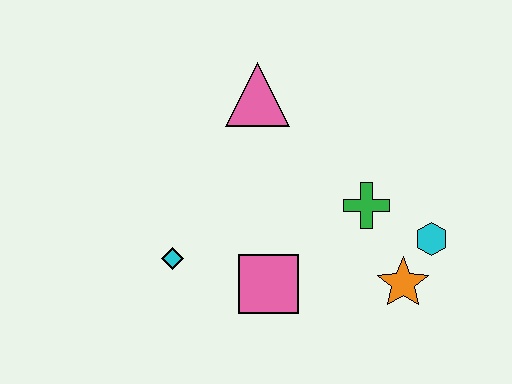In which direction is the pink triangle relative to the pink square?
The pink triangle is above the pink square.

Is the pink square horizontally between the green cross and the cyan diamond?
Yes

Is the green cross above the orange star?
Yes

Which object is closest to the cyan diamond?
The pink square is closest to the cyan diamond.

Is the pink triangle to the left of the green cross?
Yes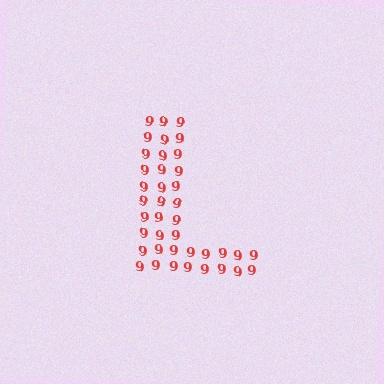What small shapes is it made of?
It is made of small digit 9's.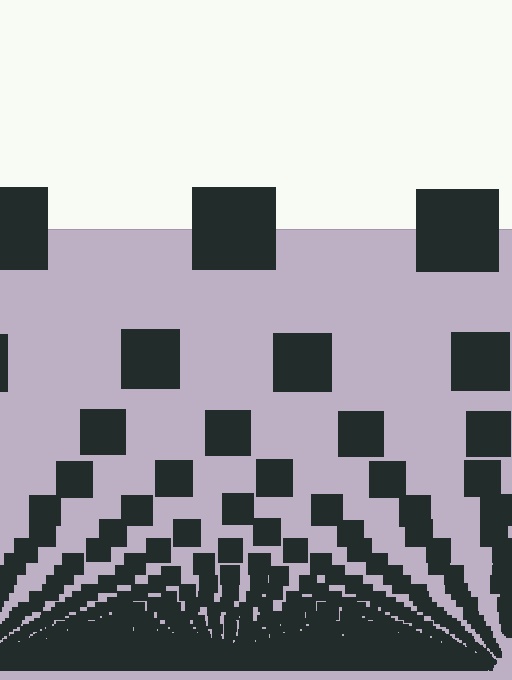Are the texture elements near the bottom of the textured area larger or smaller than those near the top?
Smaller. The gradient is inverted — elements near the bottom are smaller and denser.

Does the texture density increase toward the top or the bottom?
Density increases toward the bottom.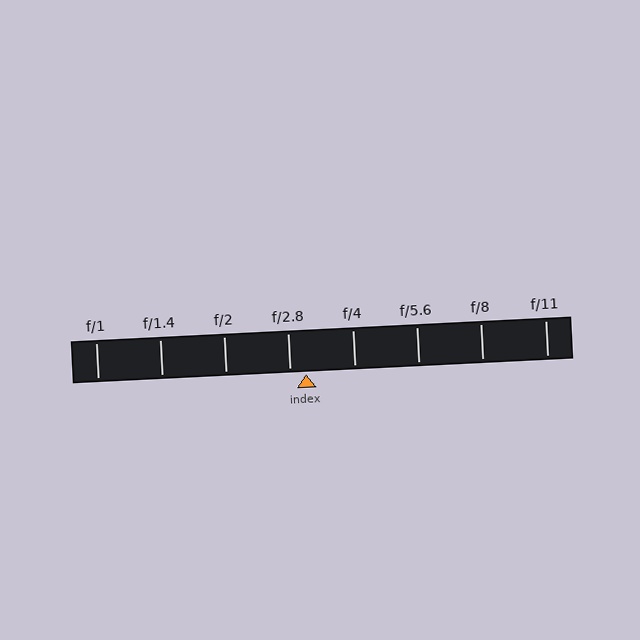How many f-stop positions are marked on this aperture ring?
There are 8 f-stop positions marked.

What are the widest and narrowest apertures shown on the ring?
The widest aperture shown is f/1 and the narrowest is f/11.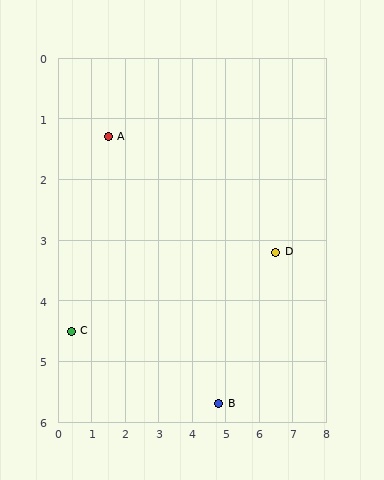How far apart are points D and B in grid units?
Points D and B are about 3.0 grid units apart.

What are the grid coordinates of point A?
Point A is at approximately (1.5, 1.3).